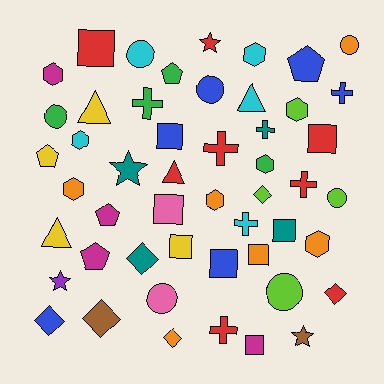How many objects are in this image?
There are 50 objects.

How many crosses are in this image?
There are 7 crosses.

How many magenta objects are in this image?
There are 4 magenta objects.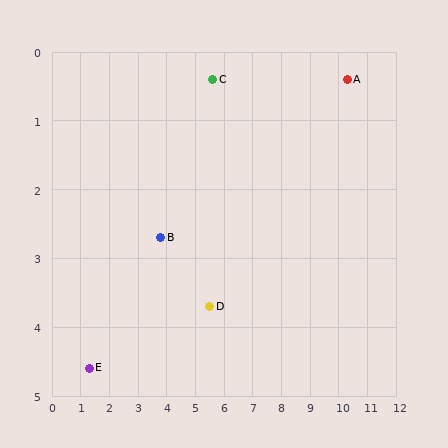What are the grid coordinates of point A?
Point A is at approximately (10.3, 0.4).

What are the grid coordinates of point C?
Point C is at approximately (5.6, 0.4).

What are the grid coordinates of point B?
Point B is at approximately (3.8, 2.7).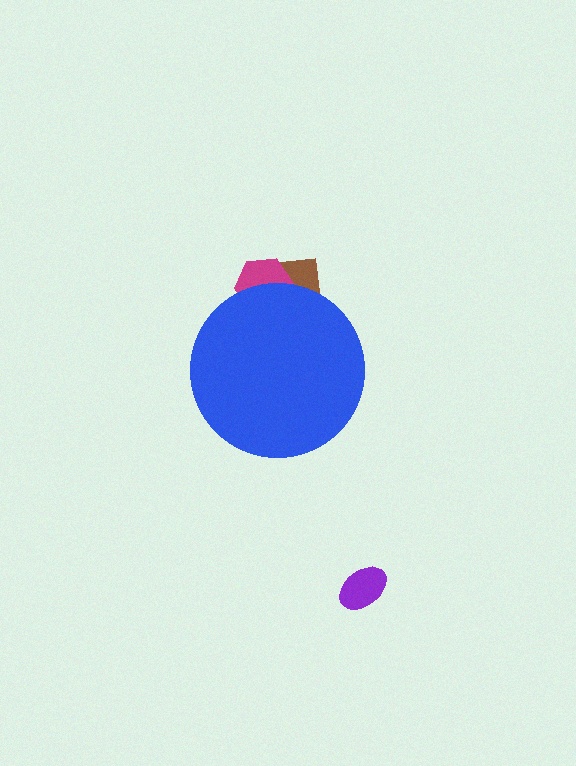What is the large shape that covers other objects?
A blue circle.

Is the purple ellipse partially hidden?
No, the purple ellipse is fully visible.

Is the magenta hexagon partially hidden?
Yes, the magenta hexagon is partially hidden behind the blue circle.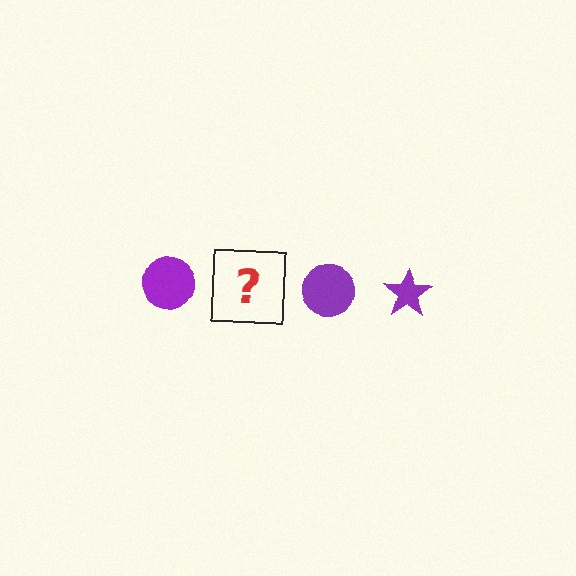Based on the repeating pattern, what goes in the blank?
The blank should be a purple star.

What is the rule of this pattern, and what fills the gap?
The rule is that the pattern cycles through circle, star shapes in purple. The gap should be filled with a purple star.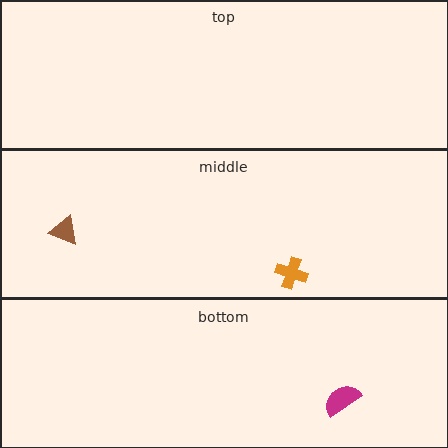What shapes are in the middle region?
The orange cross, the brown triangle.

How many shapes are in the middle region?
2.